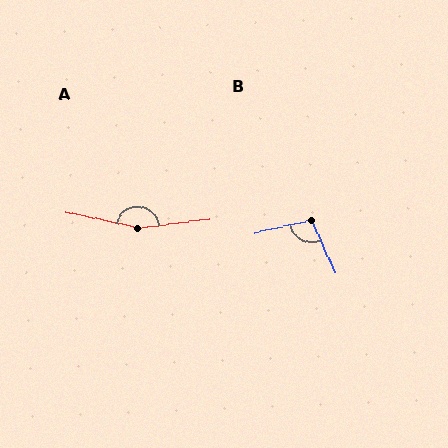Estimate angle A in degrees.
Approximately 160 degrees.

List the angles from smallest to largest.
B (102°), A (160°).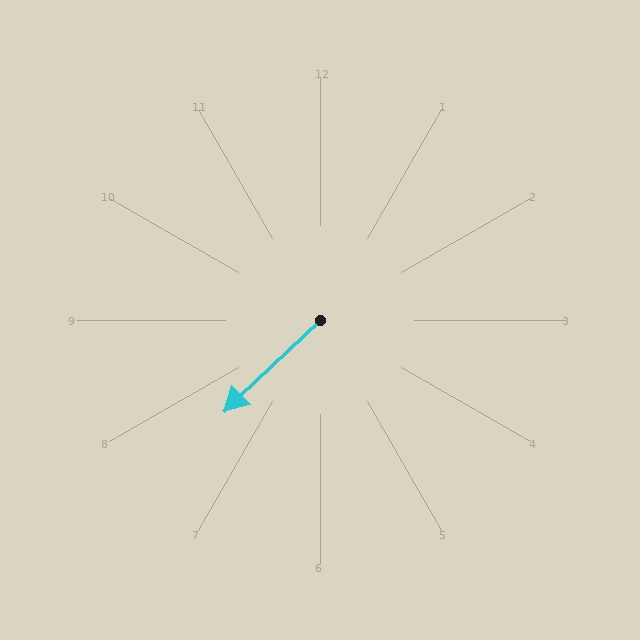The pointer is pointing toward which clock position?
Roughly 8 o'clock.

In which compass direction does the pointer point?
Southwest.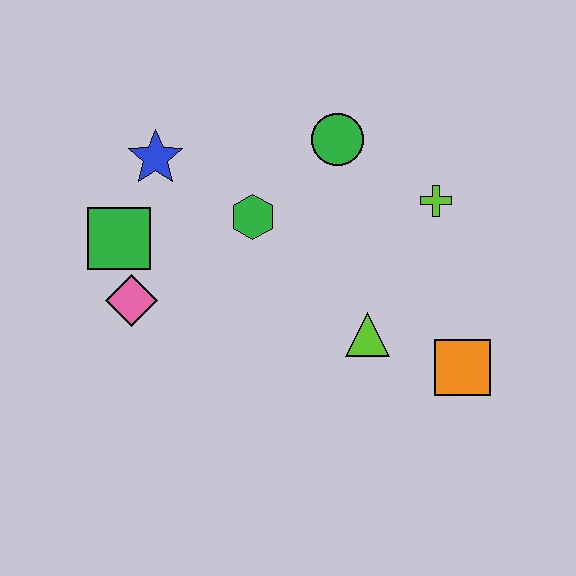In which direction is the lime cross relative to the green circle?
The lime cross is to the right of the green circle.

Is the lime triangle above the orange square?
Yes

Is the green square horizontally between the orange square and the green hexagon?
No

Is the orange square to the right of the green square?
Yes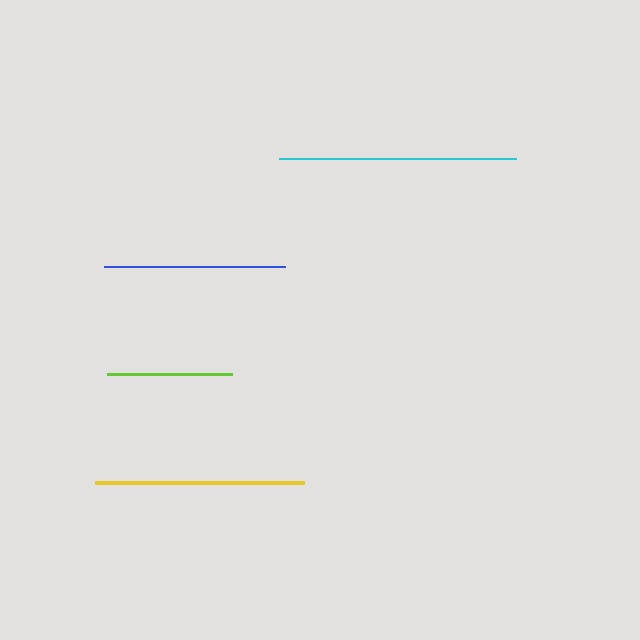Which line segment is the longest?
The cyan line is the longest at approximately 237 pixels.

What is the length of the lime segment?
The lime segment is approximately 125 pixels long.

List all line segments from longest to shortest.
From longest to shortest: cyan, yellow, blue, lime.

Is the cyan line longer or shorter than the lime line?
The cyan line is longer than the lime line.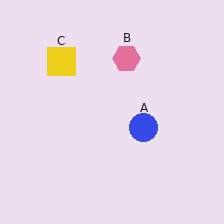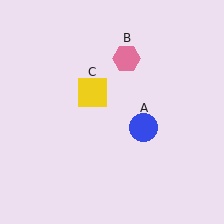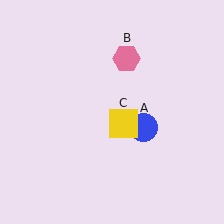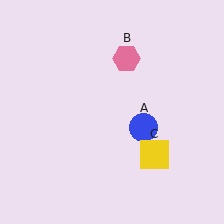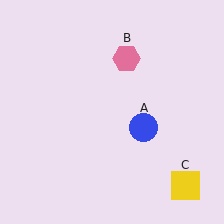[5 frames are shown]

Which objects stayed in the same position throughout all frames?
Blue circle (object A) and pink hexagon (object B) remained stationary.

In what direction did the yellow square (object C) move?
The yellow square (object C) moved down and to the right.